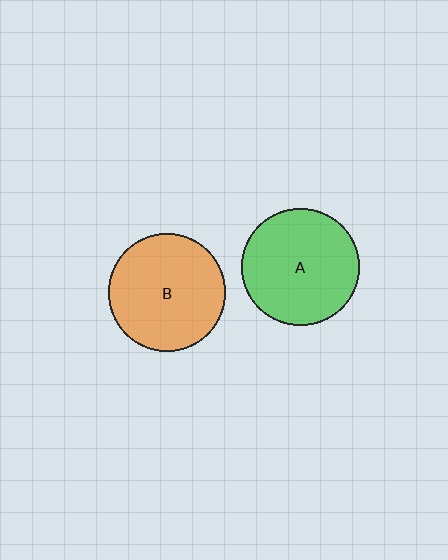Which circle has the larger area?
Circle A (green).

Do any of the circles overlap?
No, none of the circles overlap.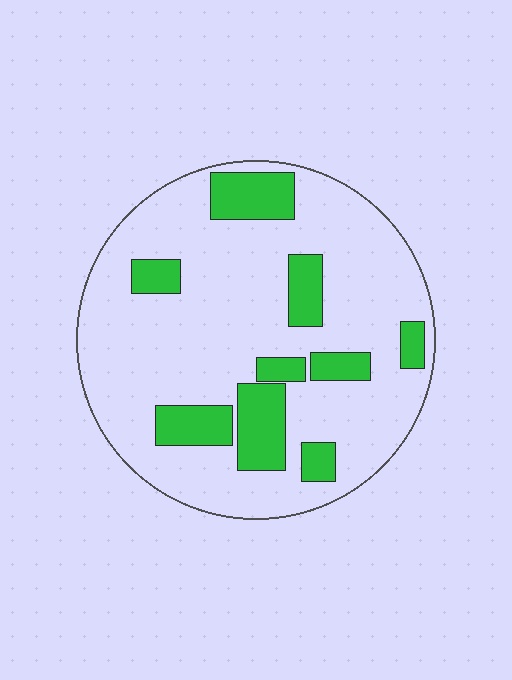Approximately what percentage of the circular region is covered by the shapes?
Approximately 20%.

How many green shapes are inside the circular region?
9.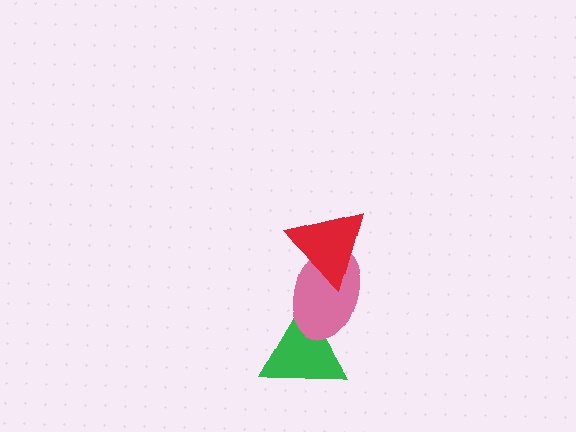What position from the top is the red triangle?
The red triangle is 1st from the top.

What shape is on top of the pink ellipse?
The red triangle is on top of the pink ellipse.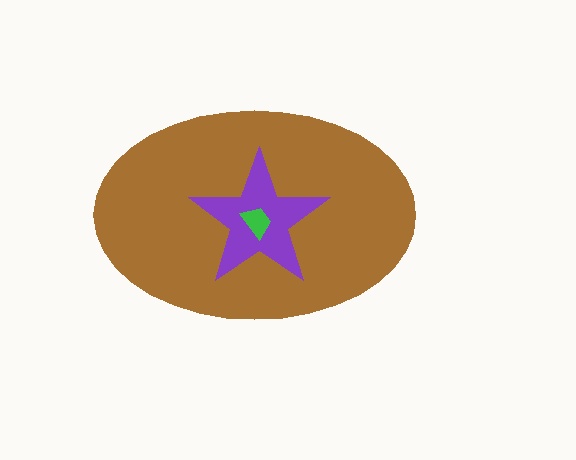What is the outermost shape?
The brown ellipse.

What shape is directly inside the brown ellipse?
The purple star.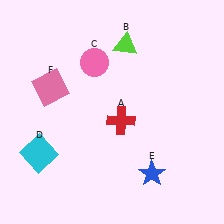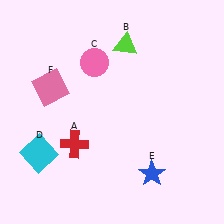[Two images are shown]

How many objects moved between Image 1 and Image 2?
1 object moved between the two images.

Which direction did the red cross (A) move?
The red cross (A) moved left.